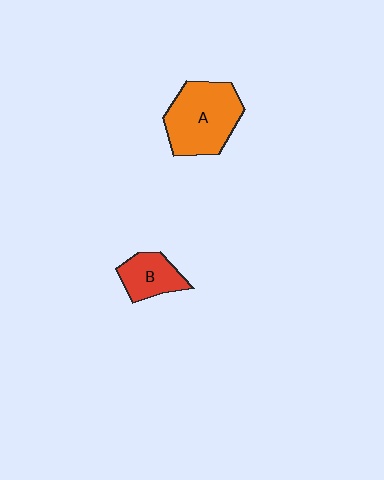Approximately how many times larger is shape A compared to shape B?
Approximately 1.9 times.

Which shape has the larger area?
Shape A (orange).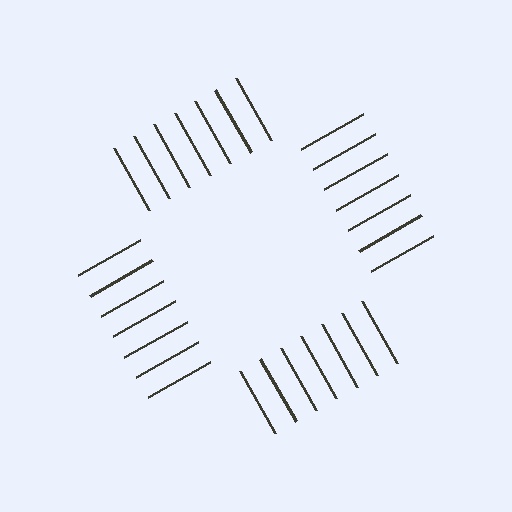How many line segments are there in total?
28 — 7 along each of the 4 edges.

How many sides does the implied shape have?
4 sides — the line-ends trace a square.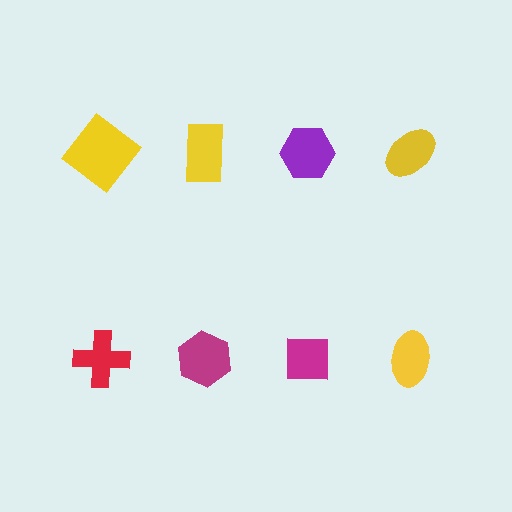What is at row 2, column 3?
A magenta square.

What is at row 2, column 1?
A red cross.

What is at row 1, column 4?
A yellow ellipse.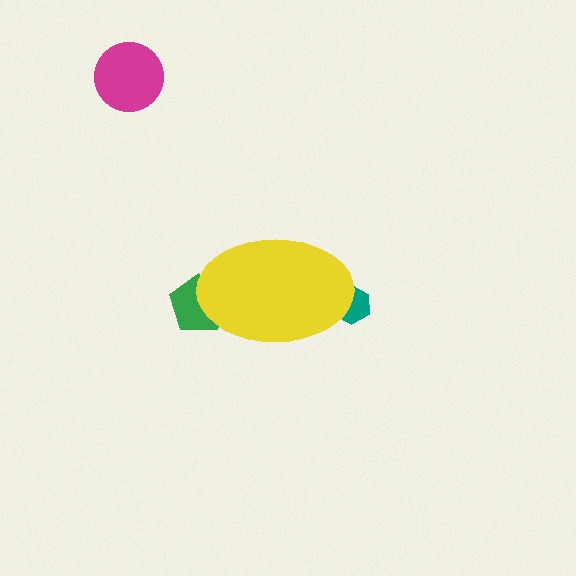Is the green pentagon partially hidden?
Yes, the green pentagon is partially hidden behind the yellow ellipse.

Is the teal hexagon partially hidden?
Yes, the teal hexagon is partially hidden behind the yellow ellipse.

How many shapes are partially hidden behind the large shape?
2 shapes are partially hidden.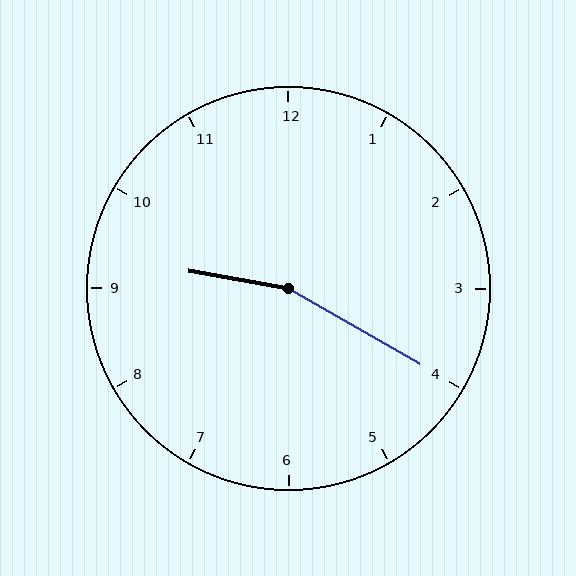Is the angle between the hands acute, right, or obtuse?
It is obtuse.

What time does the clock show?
9:20.